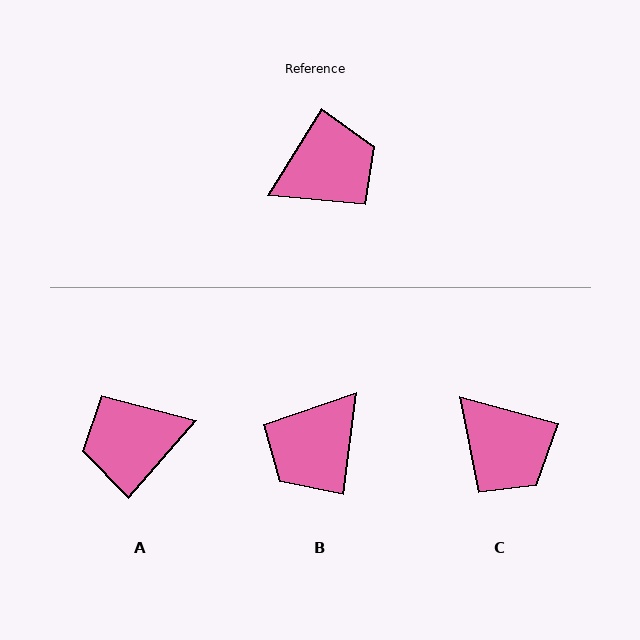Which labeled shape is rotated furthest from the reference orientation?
A, about 170 degrees away.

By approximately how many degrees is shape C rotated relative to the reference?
Approximately 74 degrees clockwise.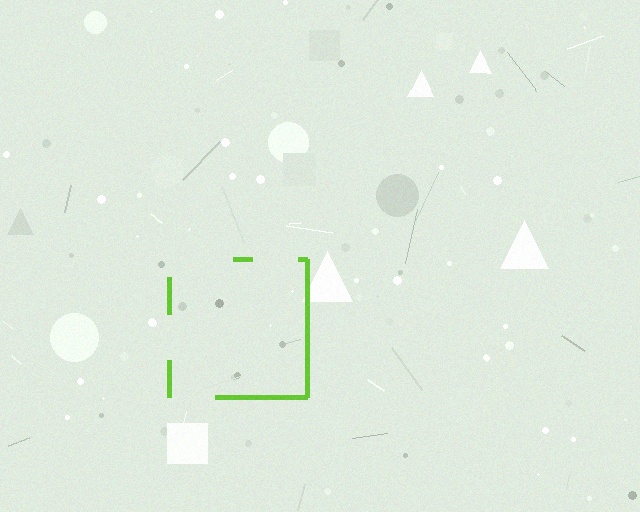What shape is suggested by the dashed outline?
The dashed outline suggests a square.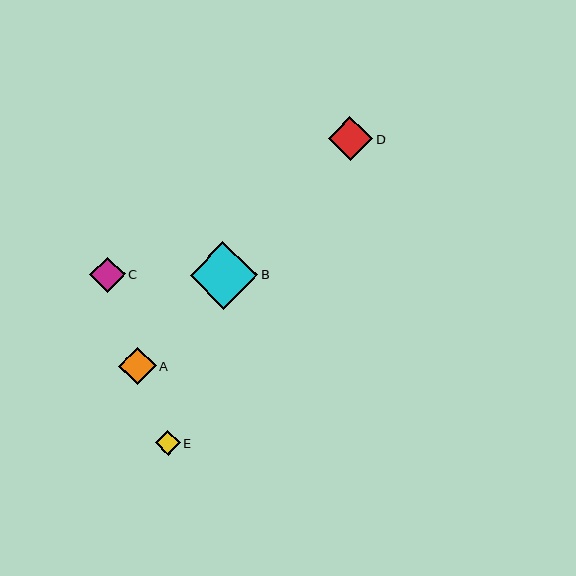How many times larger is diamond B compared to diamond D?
Diamond B is approximately 1.5 times the size of diamond D.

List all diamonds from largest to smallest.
From largest to smallest: B, D, A, C, E.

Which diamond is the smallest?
Diamond E is the smallest with a size of approximately 25 pixels.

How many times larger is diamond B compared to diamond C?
Diamond B is approximately 1.9 times the size of diamond C.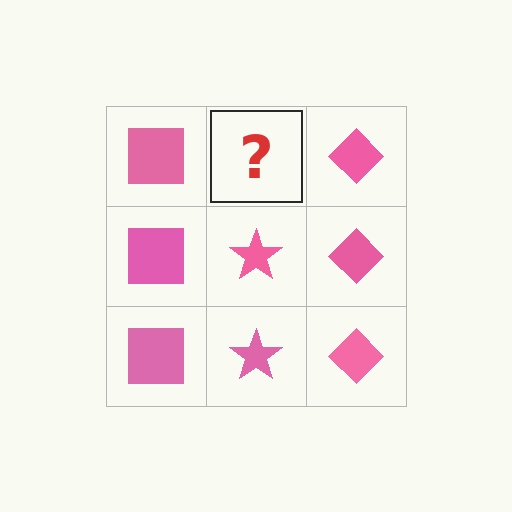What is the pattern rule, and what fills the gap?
The rule is that each column has a consistent shape. The gap should be filled with a pink star.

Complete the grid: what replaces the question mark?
The question mark should be replaced with a pink star.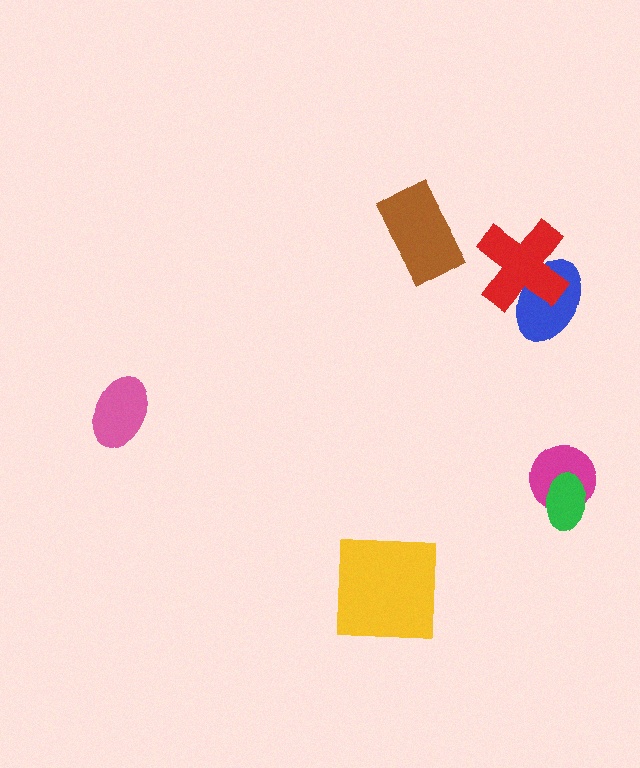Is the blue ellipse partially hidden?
Yes, it is partially covered by another shape.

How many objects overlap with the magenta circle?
1 object overlaps with the magenta circle.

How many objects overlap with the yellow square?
0 objects overlap with the yellow square.